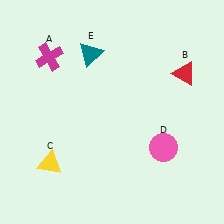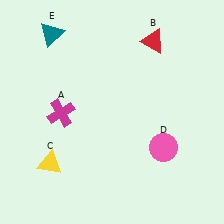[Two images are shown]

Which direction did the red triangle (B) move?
The red triangle (B) moved up.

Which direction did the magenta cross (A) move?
The magenta cross (A) moved down.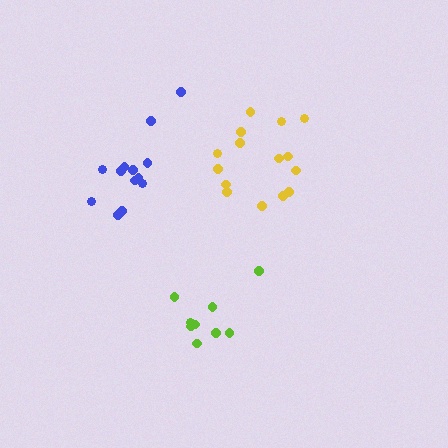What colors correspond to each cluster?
The clusters are colored: yellow, lime, blue.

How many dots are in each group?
Group 1: 15 dots, Group 2: 9 dots, Group 3: 13 dots (37 total).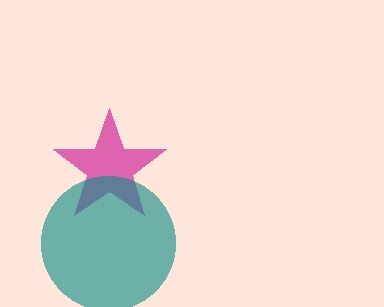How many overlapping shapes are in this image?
There are 2 overlapping shapes in the image.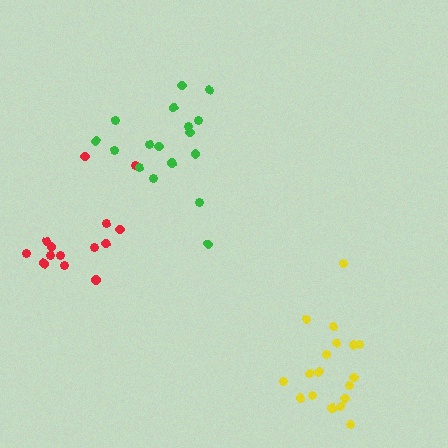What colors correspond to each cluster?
The clusters are colored: red, green, yellow.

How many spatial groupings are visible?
There are 3 spatial groupings.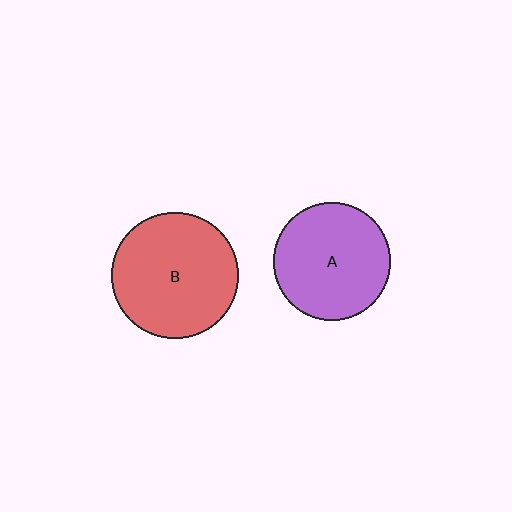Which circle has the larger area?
Circle B (red).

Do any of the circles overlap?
No, none of the circles overlap.